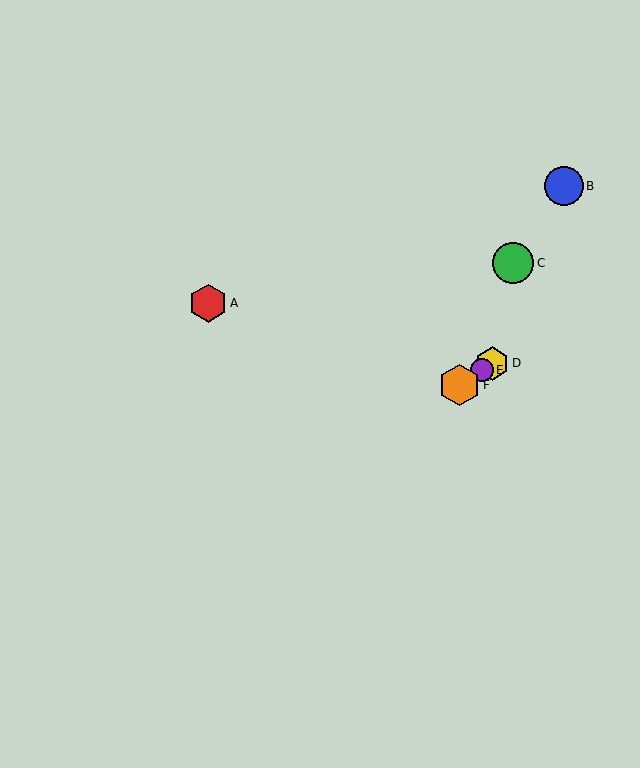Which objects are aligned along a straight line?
Objects D, E, F are aligned along a straight line.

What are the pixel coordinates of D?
Object D is at (492, 363).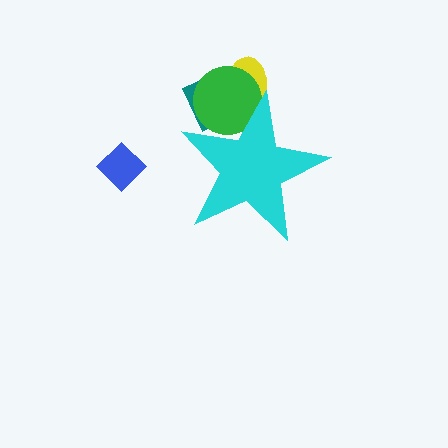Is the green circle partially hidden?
Yes, the green circle is partially hidden behind the cyan star.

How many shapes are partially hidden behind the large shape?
3 shapes are partially hidden.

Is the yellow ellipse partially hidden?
Yes, the yellow ellipse is partially hidden behind the cyan star.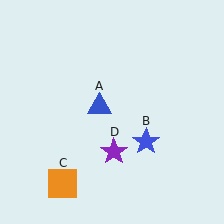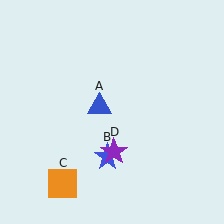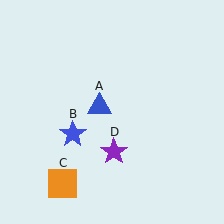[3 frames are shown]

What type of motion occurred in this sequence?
The blue star (object B) rotated clockwise around the center of the scene.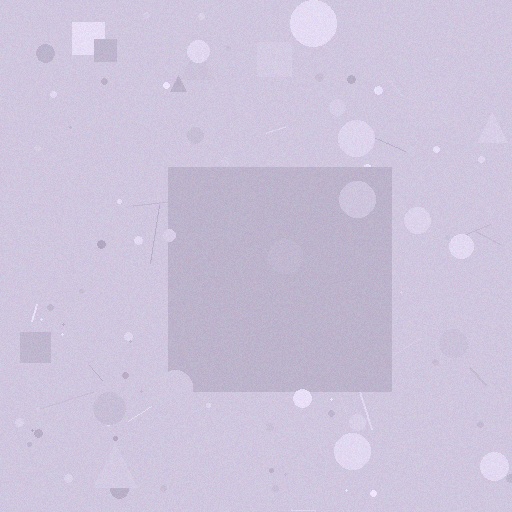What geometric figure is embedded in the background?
A square is embedded in the background.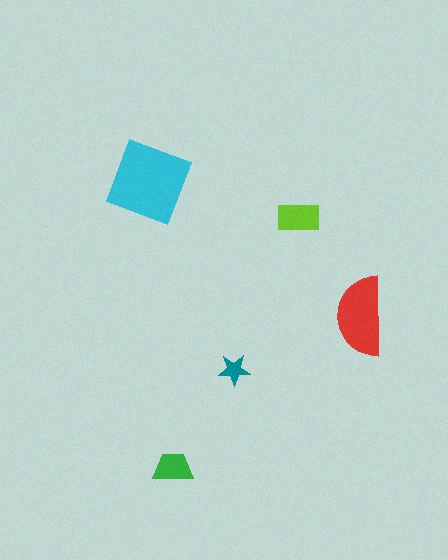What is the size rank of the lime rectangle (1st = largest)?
3rd.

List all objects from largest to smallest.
The cyan diamond, the red semicircle, the lime rectangle, the green trapezoid, the teal star.